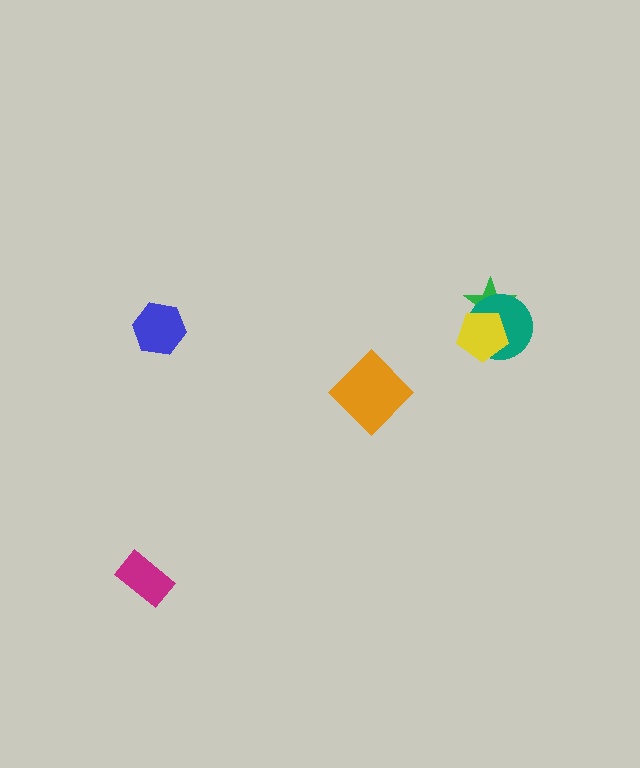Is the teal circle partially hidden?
Yes, it is partially covered by another shape.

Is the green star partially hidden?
Yes, it is partially covered by another shape.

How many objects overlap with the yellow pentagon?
2 objects overlap with the yellow pentagon.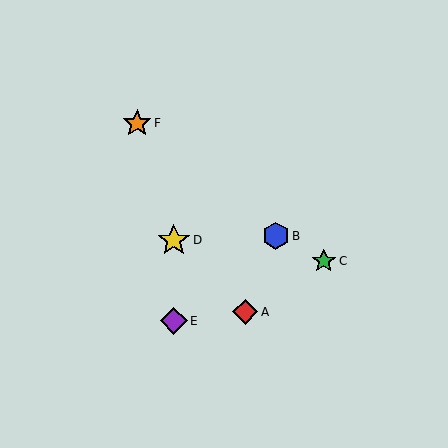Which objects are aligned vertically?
Objects D, E are aligned vertically.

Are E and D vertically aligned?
Yes, both are at x≈174.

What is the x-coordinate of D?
Object D is at x≈174.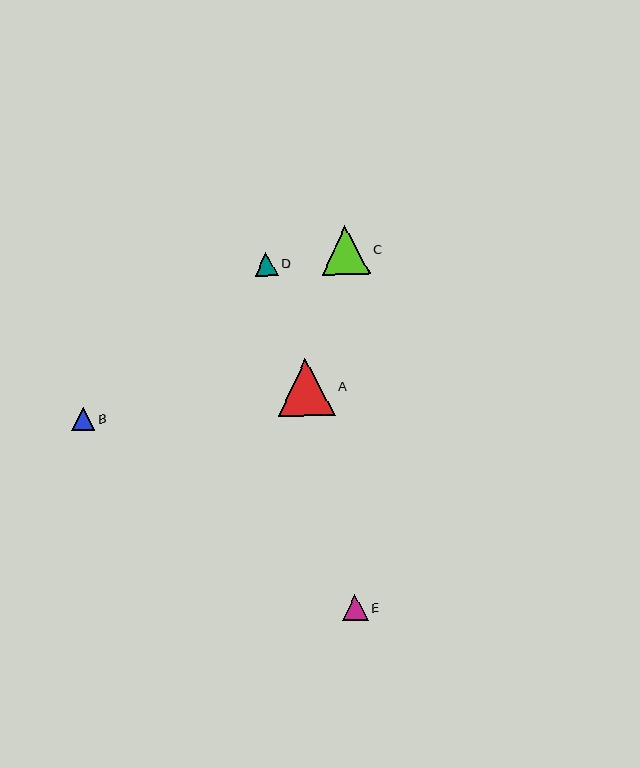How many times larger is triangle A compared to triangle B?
Triangle A is approximately 2.5 times the size of triangle B.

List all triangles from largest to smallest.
From largest to smallest: A, C, E, D, B.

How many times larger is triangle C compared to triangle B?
Triangle C is approximately 2.1 times the size of triangle B.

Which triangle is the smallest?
Triangle B is the smallest with a size of approximately 23 pixels.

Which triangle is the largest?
Triangle A is the largest with a size of approximately 58 pixels.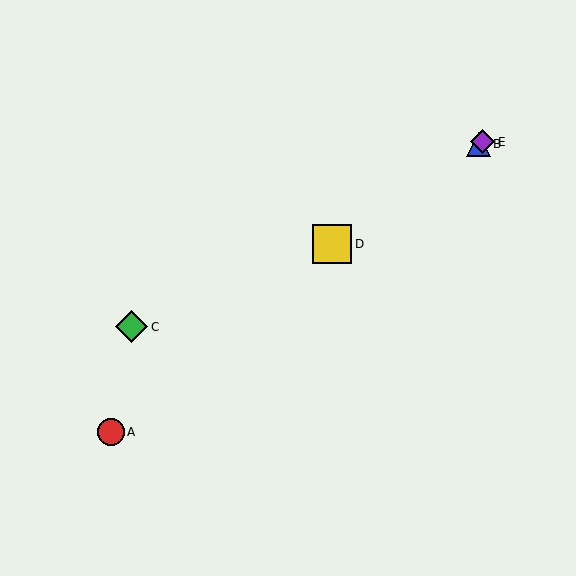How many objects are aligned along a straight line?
3 objects (B, D, E) are aligned along a straight line.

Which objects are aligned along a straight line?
Objects B, D, E are aligned along a straight line.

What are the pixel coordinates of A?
Object A is at (111, 432).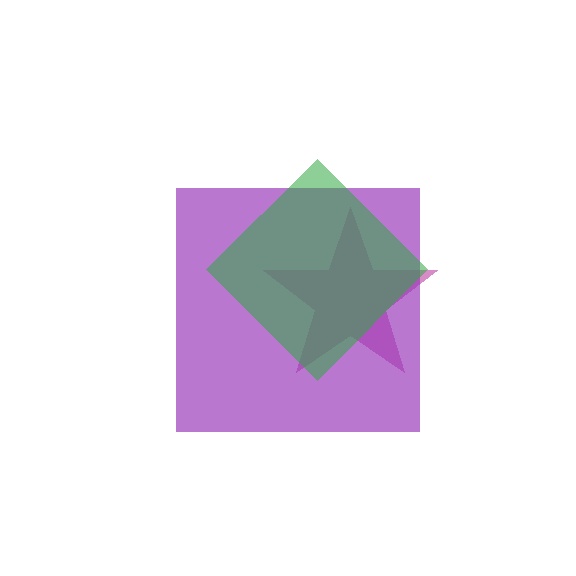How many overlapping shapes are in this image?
There are 3 overlapping shapes in the image.